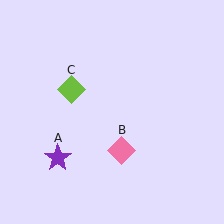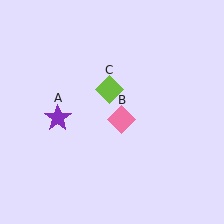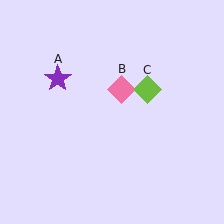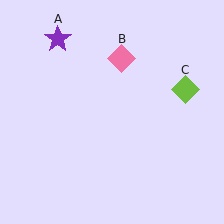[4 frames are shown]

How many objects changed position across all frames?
3 objects changed position: purple star (object A), pink diamond (object B), lime diamond (object C).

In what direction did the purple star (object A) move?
The purple star (object A) moved up.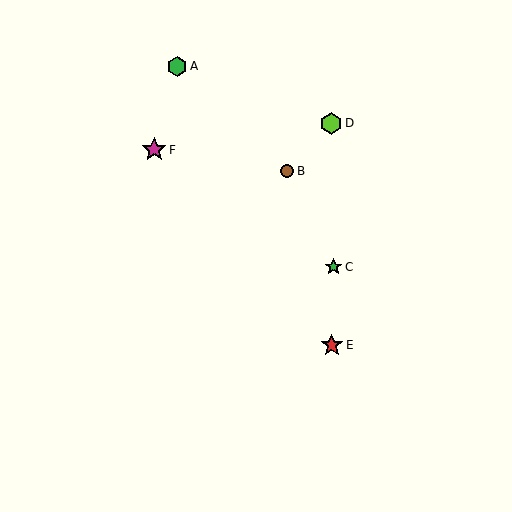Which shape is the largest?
The magenta star (labeled F) is the largest.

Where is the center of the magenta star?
The center of the magenta star is at (154, 150).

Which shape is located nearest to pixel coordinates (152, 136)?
The magenta star (labeled F) at (154, 150) is nearest to that location.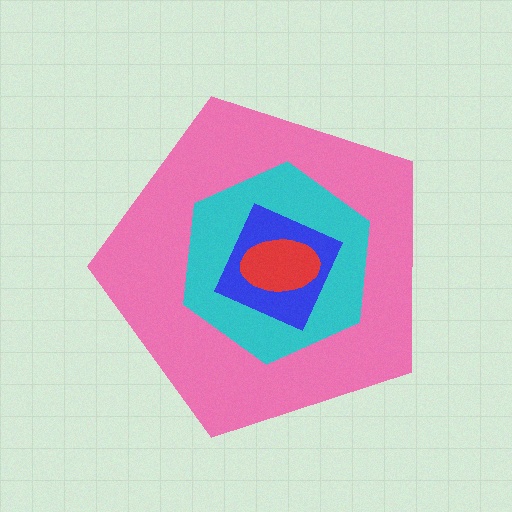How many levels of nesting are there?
4.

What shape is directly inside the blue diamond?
The red ellipse.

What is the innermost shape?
The red ellipse.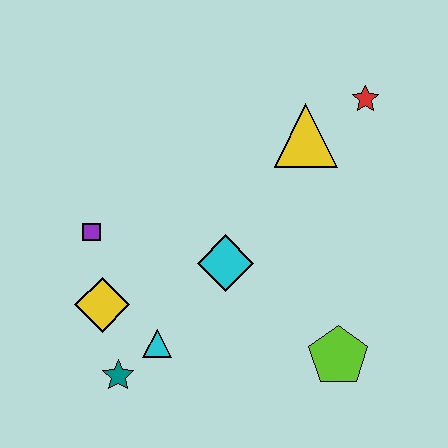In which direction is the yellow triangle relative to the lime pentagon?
The yellow triangle is above the lime pentagon.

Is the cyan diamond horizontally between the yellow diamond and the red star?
Yes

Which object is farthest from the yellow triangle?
The teal star is farthest from the yellow triangle.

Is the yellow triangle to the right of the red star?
No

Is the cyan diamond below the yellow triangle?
Yes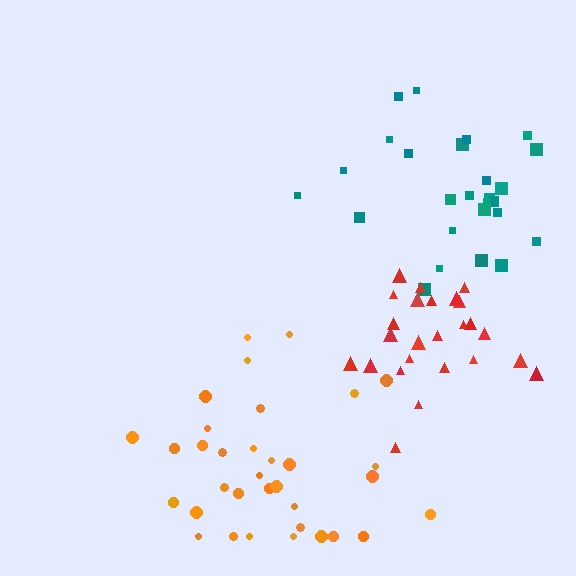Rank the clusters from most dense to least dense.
red, orange, teal.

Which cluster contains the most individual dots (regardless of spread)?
Orange (35).